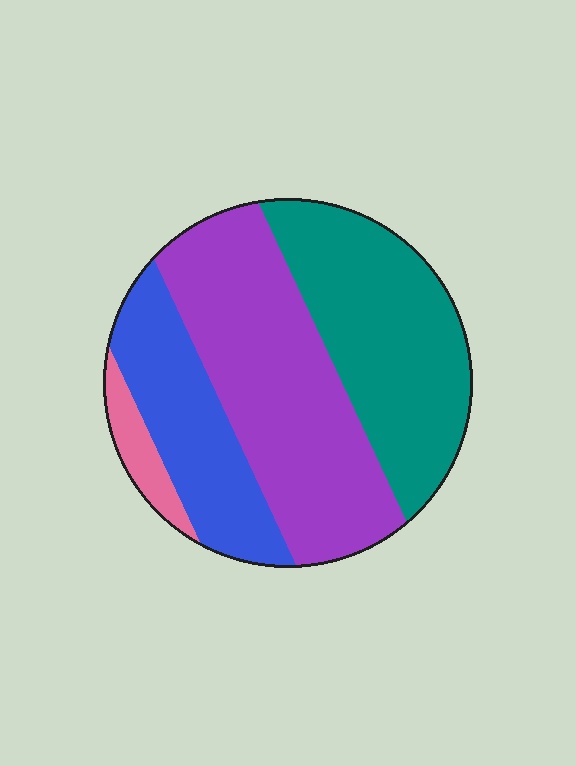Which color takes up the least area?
Pink, at roughly 5%.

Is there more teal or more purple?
Purple.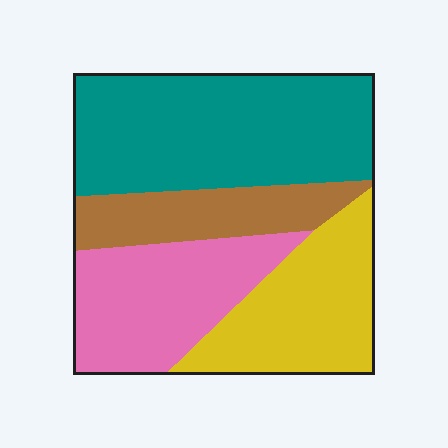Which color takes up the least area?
Brown, at roughly 15%.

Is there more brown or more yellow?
Yellow.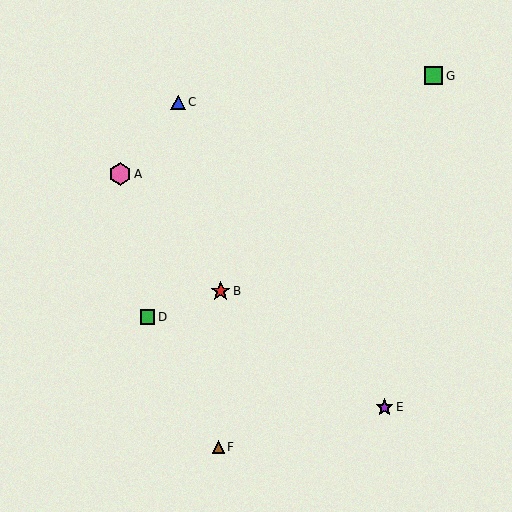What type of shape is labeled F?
Shape F is a brown triangle.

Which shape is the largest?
The pink hexagon (labeled A) is the largest.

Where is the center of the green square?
The center of the green square is at (148, 317).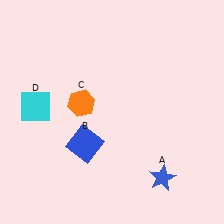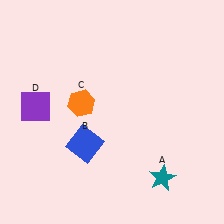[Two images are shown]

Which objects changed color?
A changed from blue to teal. D changed from cyan to purple.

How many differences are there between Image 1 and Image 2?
There are 2 differences between the two images.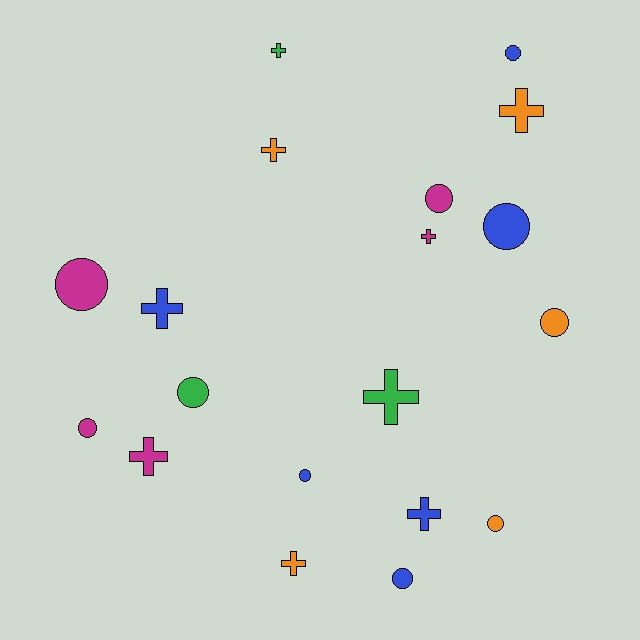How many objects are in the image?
There are 19 objects.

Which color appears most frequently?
Blue, with 6 objects.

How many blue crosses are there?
There are 2 blue crosses.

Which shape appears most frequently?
Circle, with 10 objects.